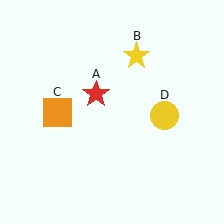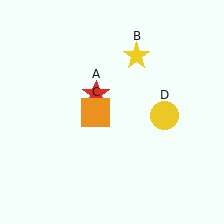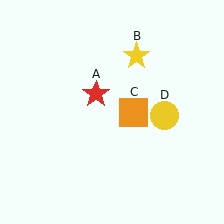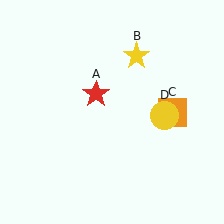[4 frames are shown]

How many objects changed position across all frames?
1 object changed position: orange square (object C).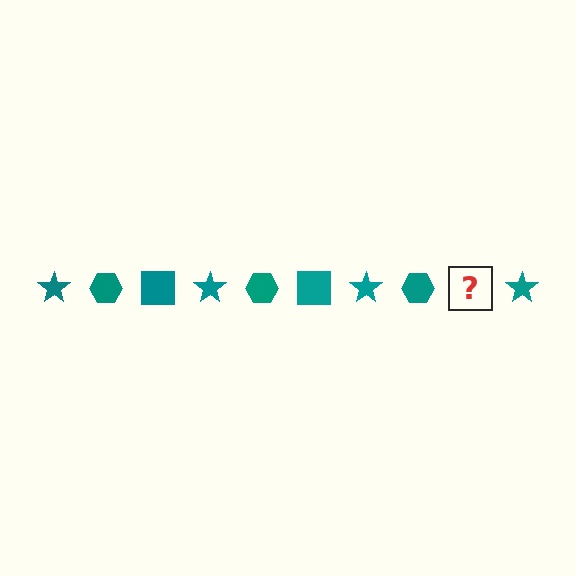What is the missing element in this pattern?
The missing element is a teal square.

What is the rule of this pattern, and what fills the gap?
The rule is that the pattern cycles through star, hexagon, square shapes in teal. The gap should be filled with a teal square.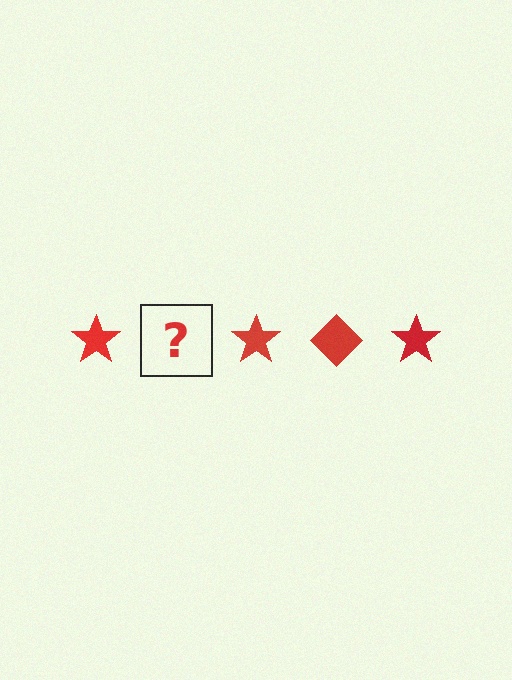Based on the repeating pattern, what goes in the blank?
The blank should be a red diamond.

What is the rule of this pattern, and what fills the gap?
The rule is that the pattern cycles through star, diamond shapes in red. The gap should be filled with a red diamond.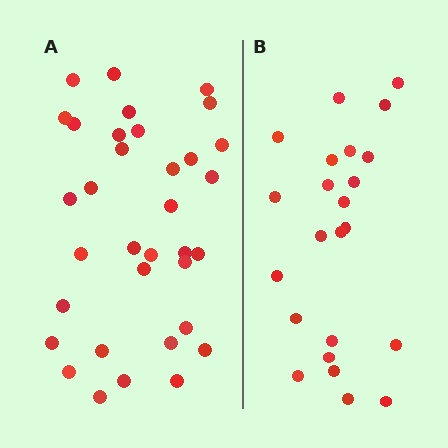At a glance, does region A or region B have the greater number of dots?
Region A (the left region) has more dots.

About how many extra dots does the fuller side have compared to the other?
Region A has roughly 12 or so more dots than region B.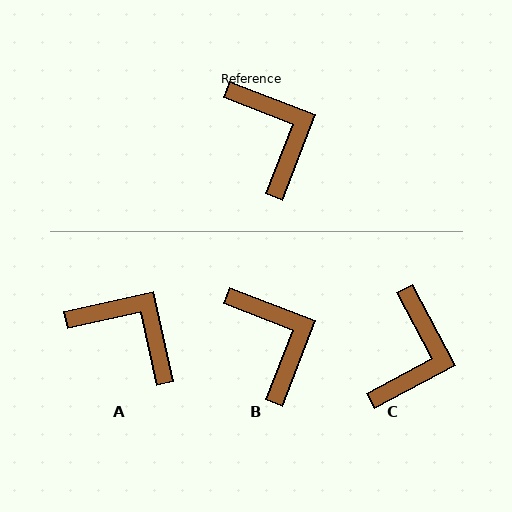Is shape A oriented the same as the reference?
No, it is off by about 34 degrees.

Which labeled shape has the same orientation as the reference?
B.